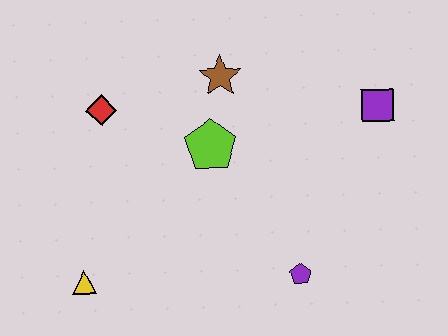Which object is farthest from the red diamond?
The purple square is farthest from the red diamond.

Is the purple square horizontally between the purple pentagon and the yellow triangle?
No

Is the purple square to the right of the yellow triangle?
Yes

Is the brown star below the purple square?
No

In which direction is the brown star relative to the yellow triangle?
The brown star is above the yellow triangle.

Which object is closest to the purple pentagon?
The lime pentagon is closest to the purple pentagon.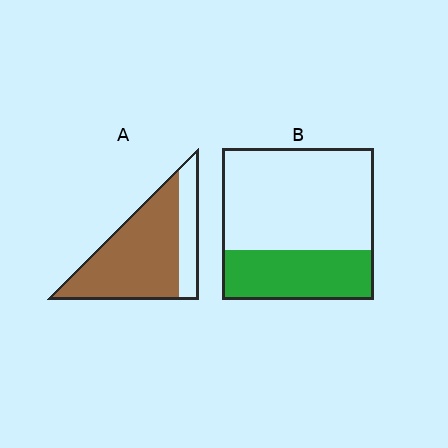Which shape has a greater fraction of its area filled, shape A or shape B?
Shape A.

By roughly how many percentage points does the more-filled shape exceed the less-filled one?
By roughly 45 percentage points (A over B).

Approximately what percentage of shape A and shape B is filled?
A is approximately 75% and B is approximately 35%.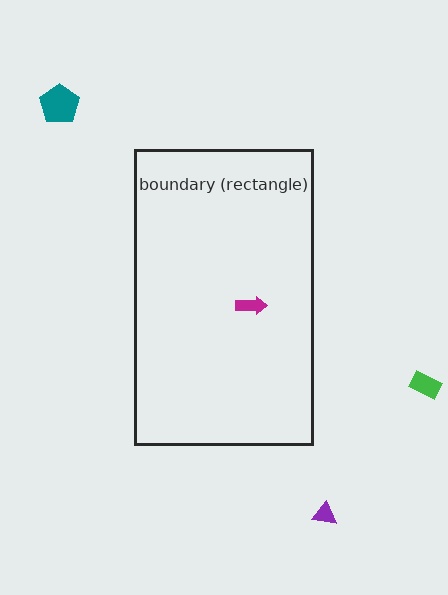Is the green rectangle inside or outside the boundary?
Outside.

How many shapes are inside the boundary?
1 inside, 3 outside.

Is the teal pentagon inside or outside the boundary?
Outside.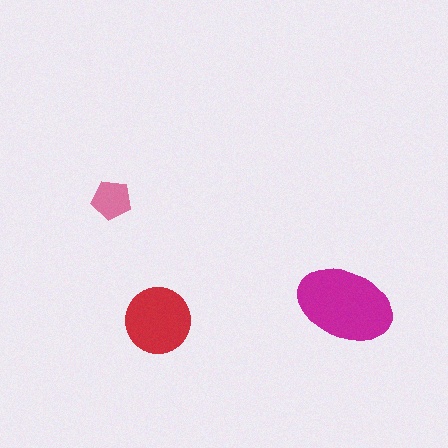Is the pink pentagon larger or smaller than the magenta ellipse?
Smaller.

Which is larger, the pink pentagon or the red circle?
The red circle.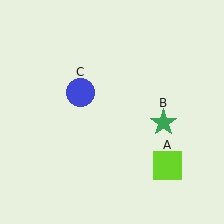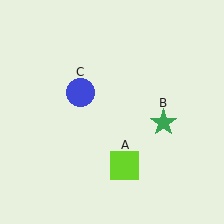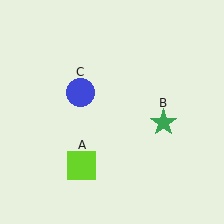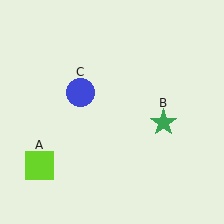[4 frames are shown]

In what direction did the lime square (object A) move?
The lime square (object A) moved left.